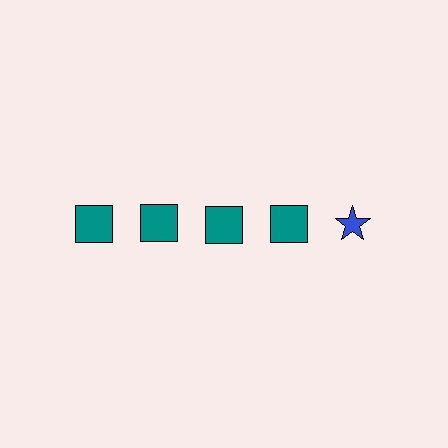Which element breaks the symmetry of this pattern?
The blue star in the top row, rightmost column breaks the symmetry. All other shapes are teal squares.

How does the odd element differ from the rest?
It differs in both color (blue instead of teal) and shape (star instead of square).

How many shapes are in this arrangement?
There are 5 shapes arranged in a grid pattern.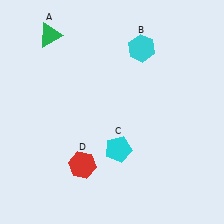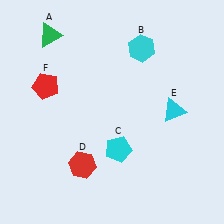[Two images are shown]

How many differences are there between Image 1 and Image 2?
There are 2 differences between the two images.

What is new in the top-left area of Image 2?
A red pentagon (F) was added in the top-left area of Image 2.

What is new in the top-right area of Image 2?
A cyan triangle (E) was added in the top-right area of Image 2.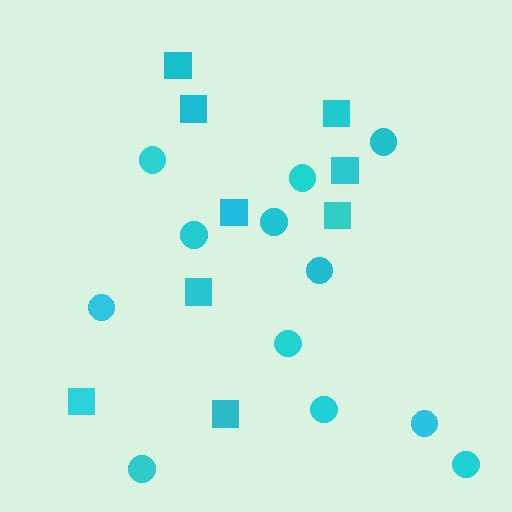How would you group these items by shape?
There are 2 groups: one group of circles (12) and one group of squares (9).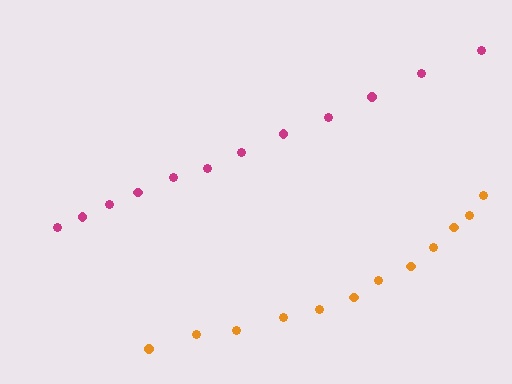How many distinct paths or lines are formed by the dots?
There are 2 distinct paths.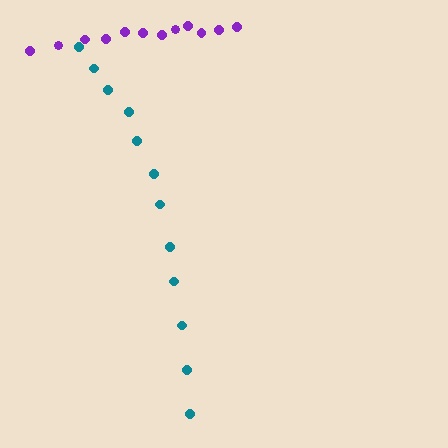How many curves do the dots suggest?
There are 2 distinct paths.